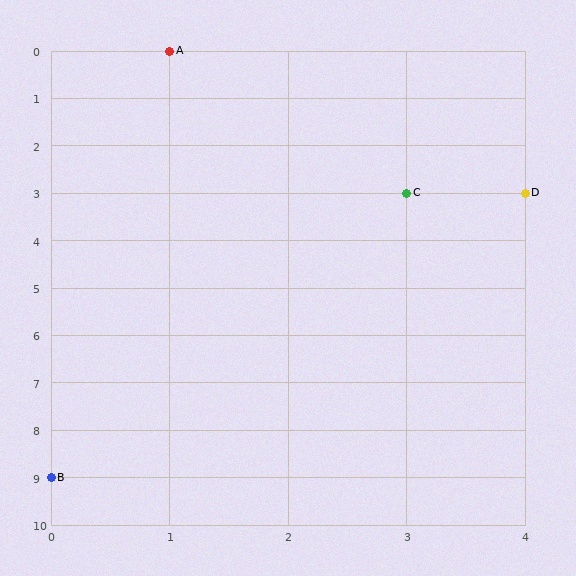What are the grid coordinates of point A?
Point A is at grid coordinates (1, 0).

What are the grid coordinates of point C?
Point C is at grid coordinates (3, 3).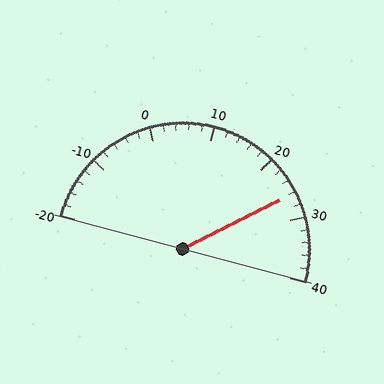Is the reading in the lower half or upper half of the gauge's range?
The reading is in the upper half of the range (-20 to 40).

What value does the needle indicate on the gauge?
The needle indicates approximately 26.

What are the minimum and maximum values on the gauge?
The gauge ranges from -20 to 40.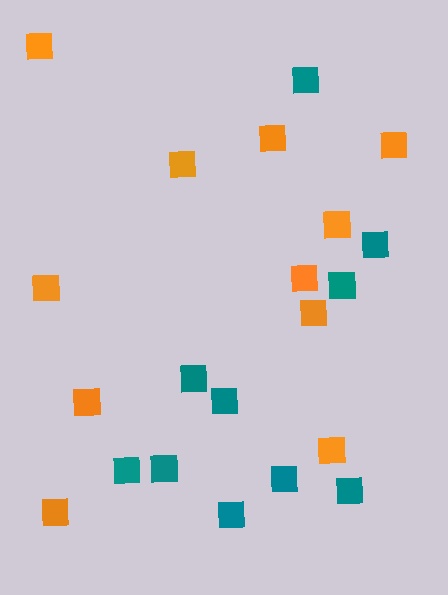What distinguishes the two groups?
There are 2 groups: one group of orange squares (11) and one group of teal squares (10).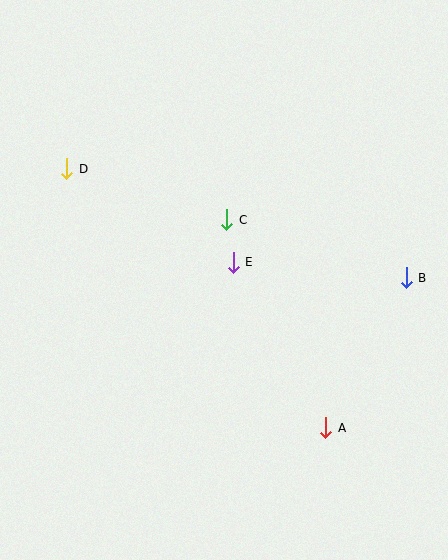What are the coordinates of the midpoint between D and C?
The midpoint between D and C is at (147, 194).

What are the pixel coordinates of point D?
Point D is at (67, 169).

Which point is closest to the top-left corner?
Point D is closest to the top-left corner.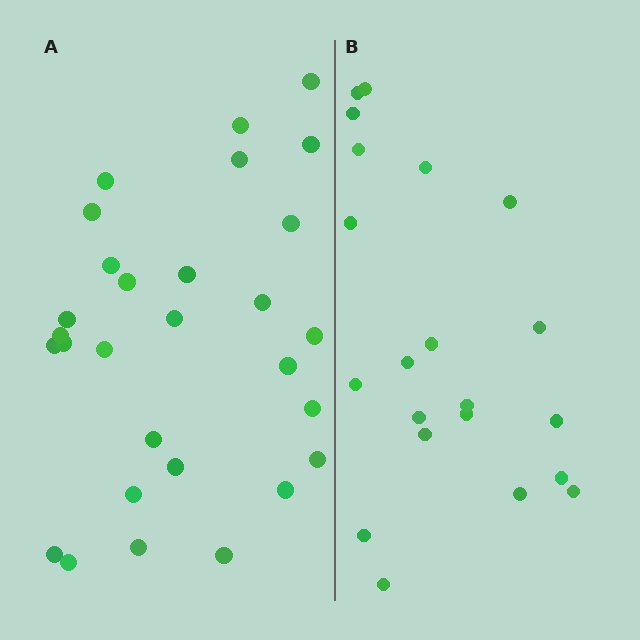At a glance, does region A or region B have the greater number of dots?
Region A (the left region) has more dots.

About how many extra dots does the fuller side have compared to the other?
Region A has roughly 8 or so more dots than region B.